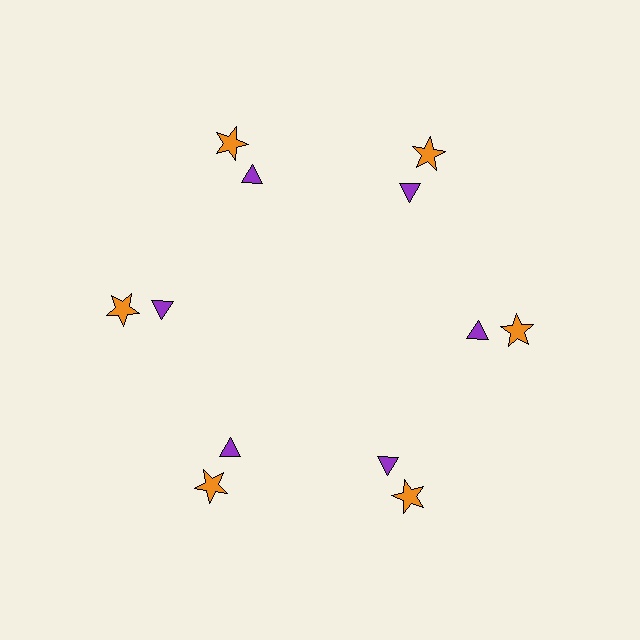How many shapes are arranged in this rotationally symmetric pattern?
There are 12 shapes, arranged in 6 groups of 2.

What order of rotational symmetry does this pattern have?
This pattern has 6-fold rotational symmetry.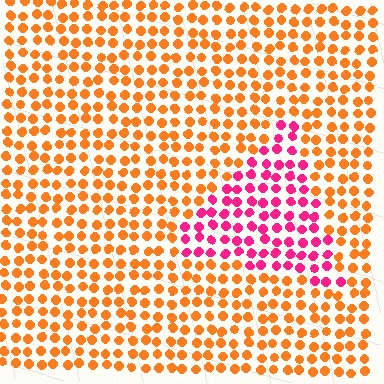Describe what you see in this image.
The image is filled with small orange elements in a uniform arrangement. A triangle-shaped region is visible where the elements are tinted to a slightly different hue, forming a subtle color boundary.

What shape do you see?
I see a triangle.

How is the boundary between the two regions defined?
The boundary is defined purely by a slight shift in hue (about 56 degrees). Spacing, size, and orientation are identical on both sides.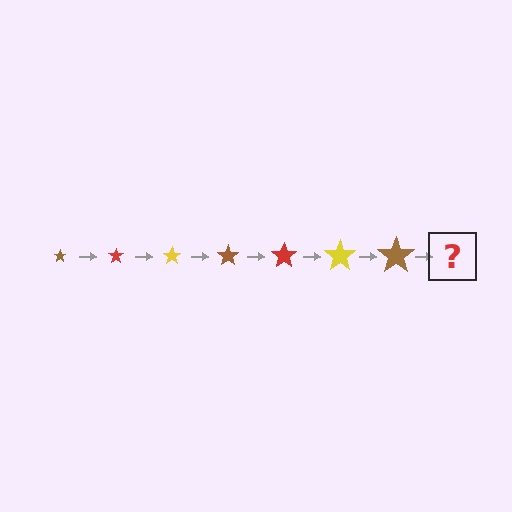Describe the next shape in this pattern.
It should be a red star, larger than the previous one.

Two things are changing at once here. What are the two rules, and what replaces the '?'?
The two rules are that the star grows larger each step and the color cycles through brown, red, and yellow. The '?' should be a red star, larger than the previous one.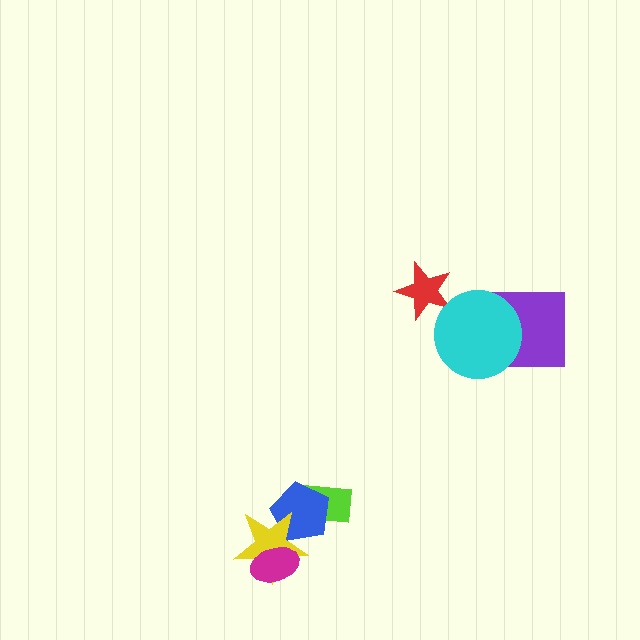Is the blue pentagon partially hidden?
Yes, it is partially covered by another shape.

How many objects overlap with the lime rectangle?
1 object overlaps with the lime rectangle.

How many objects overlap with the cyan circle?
1 object overlaps with the cyan circle.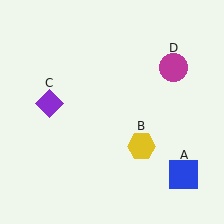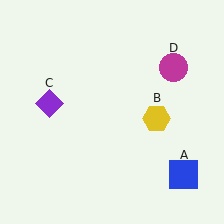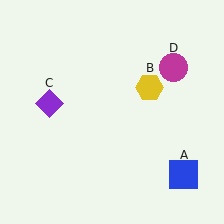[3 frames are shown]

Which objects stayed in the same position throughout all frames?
Blue square (object A) and purple diamond (object C) and magenta circle (object D) remained stationary.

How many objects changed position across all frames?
1 object changed position: yellow hexagon (object B).